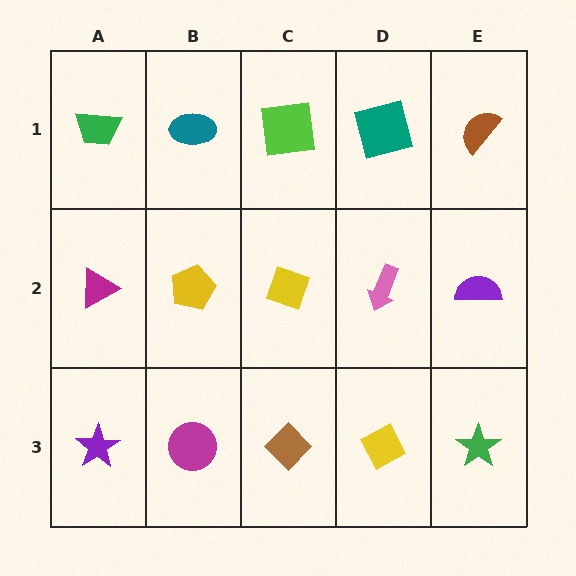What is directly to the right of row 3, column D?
A green star.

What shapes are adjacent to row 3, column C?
A yellow diamond (row 2, column C), a magenta circle (row 3, column B), a yellow diamond (row 3, column D).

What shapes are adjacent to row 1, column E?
A purple semicircle (row 2, column E), a teal square (row 1, column D).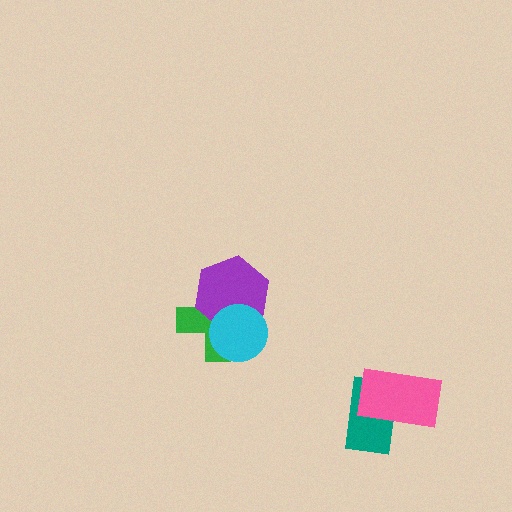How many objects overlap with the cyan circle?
2 objects overlap with the cyan circle.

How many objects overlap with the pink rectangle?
1 object overlaps with the pink rectangle.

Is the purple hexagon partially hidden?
Yes, it is partially covered by another shape.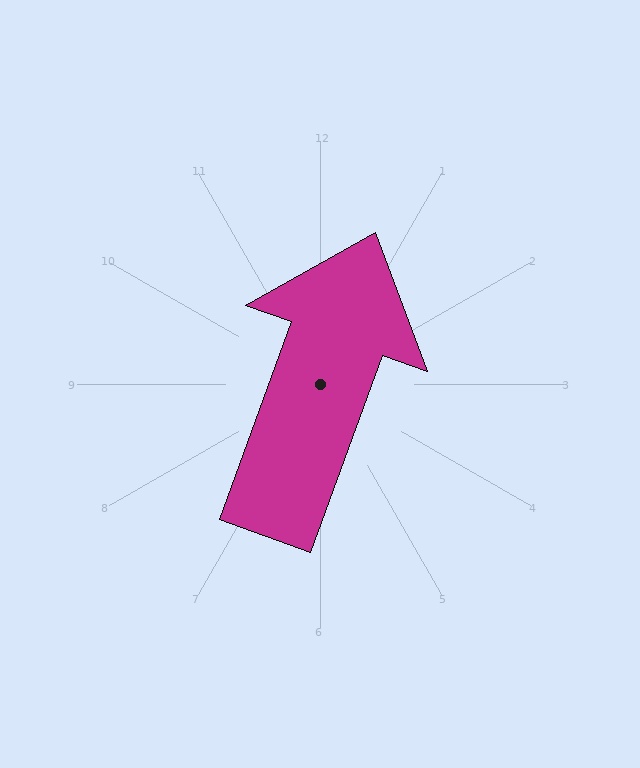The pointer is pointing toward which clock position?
Roughly 1 o'clock.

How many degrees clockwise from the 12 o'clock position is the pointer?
Approximately 20 degrees.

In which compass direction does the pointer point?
North.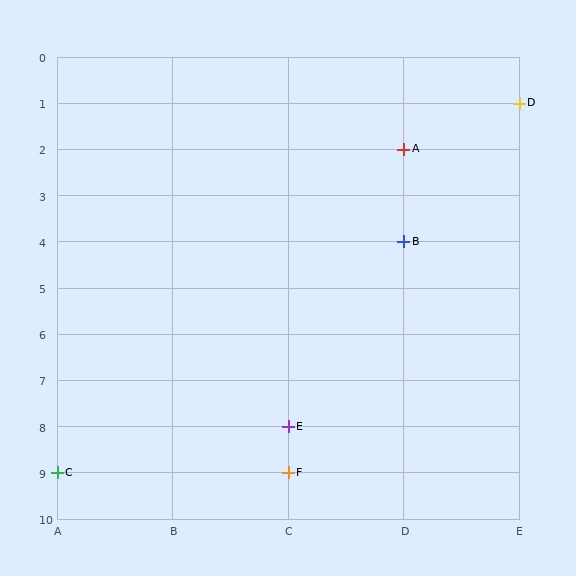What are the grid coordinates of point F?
Point F is at grid coordinates (C, 9).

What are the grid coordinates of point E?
Point E is at grid coordinates (C, 8).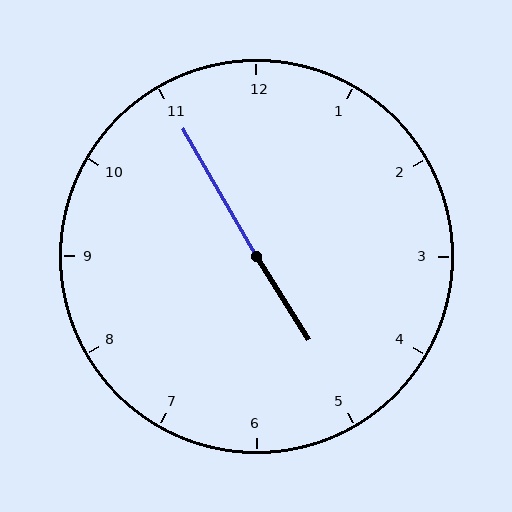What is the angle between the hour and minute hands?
Approximately 178 degrees.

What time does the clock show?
4:55.